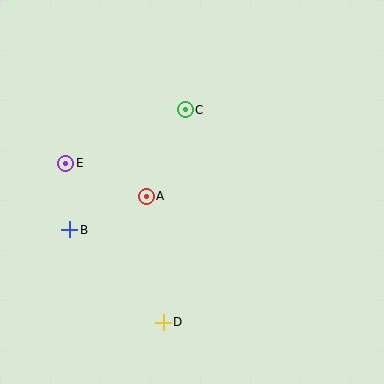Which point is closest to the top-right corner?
Point C is closest to the top-right corner.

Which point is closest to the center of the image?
Point A at (146, 196) is closest to the center.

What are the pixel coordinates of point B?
Point B is at (70, 230).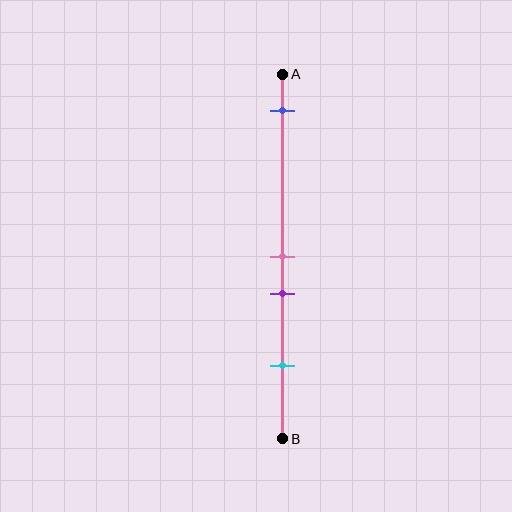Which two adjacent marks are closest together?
The pink and purple marks are the closest adjacent pair.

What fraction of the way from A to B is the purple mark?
The purple mark is approximately 60% (0.6) of the way from A to B.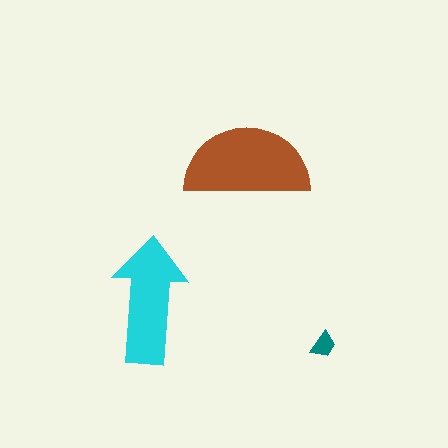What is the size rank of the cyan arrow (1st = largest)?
2nd.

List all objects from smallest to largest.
The teal trapezoid, the cyan arrow, the brown semicircle.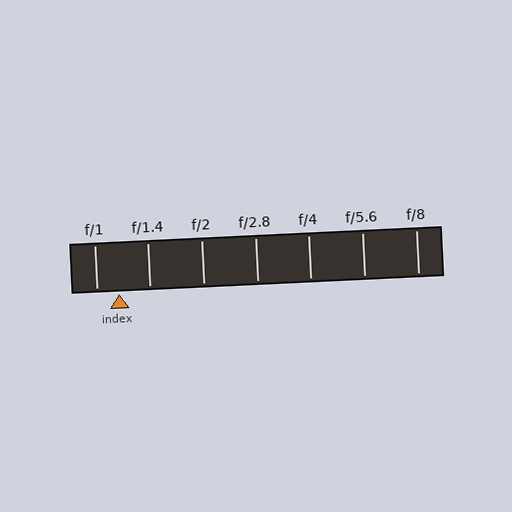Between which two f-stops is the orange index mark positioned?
The index mark is between f/1 and f/1.4.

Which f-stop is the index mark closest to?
The index mark is closest to f/1.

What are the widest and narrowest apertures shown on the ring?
The widest aperture shown is f/1 and the narrowest is f/8.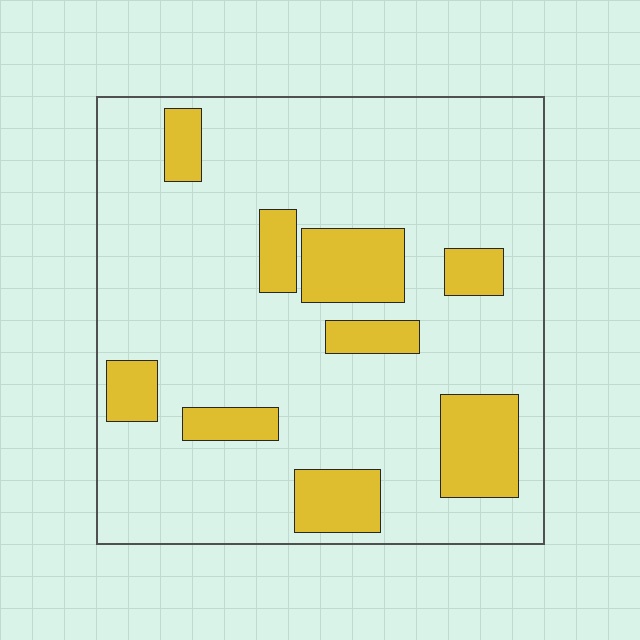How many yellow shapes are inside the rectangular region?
9.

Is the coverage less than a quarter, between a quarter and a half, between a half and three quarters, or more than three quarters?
Less than a quarter.